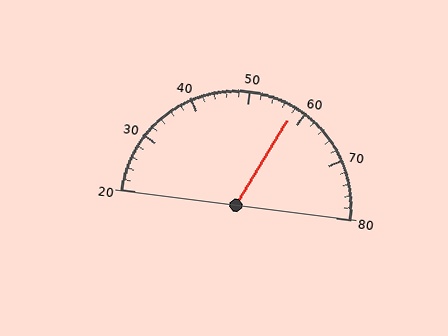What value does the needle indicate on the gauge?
The needle indicates approximately 58.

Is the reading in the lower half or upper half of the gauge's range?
The reading is in the upper half of the range (20 to 80).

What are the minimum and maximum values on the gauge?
The gauge ranges from 20 to 80.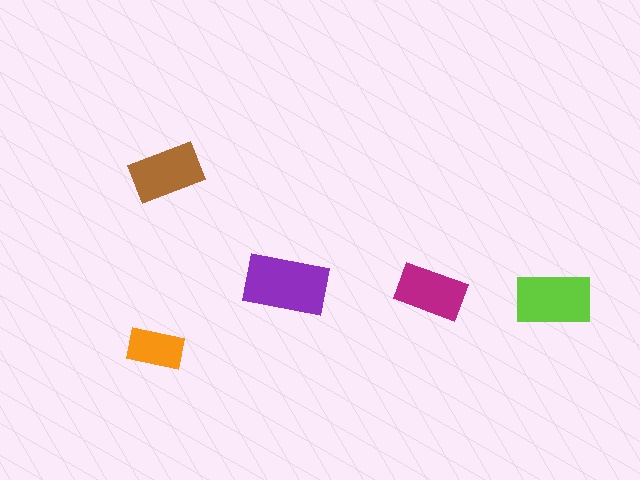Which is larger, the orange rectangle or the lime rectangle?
The lime one.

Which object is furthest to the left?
The orange rectangle is leftmost.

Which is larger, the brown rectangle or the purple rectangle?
The purple one.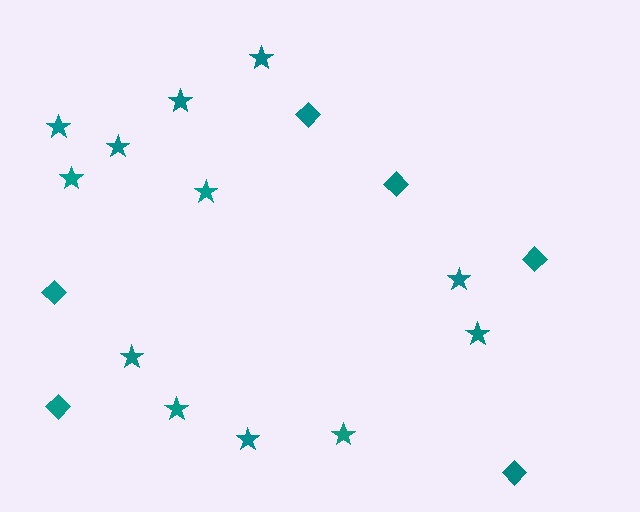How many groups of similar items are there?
There are 2 groups: one group of stars (12) and one group of diamonds (6).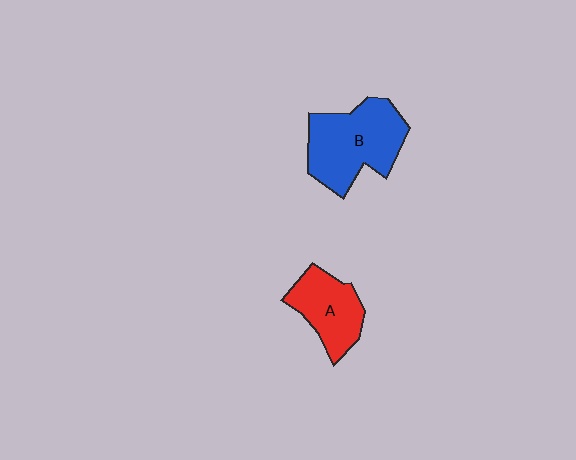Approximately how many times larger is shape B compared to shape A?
Approximately 1.5 times.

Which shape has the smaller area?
Shape A (red).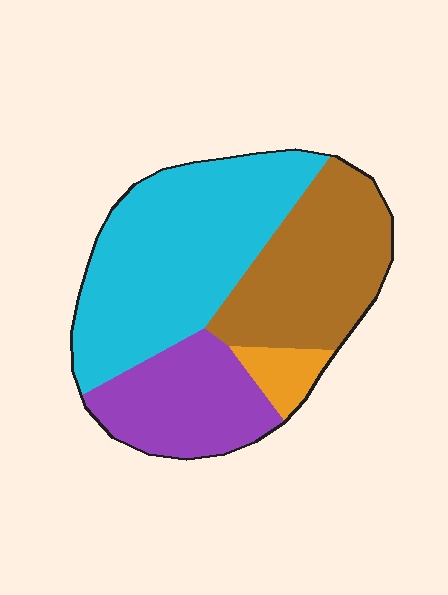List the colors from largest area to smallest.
From largest to smallest: cyan, brown, purple, orange.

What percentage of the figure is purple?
Purple covers 22% of the figure.